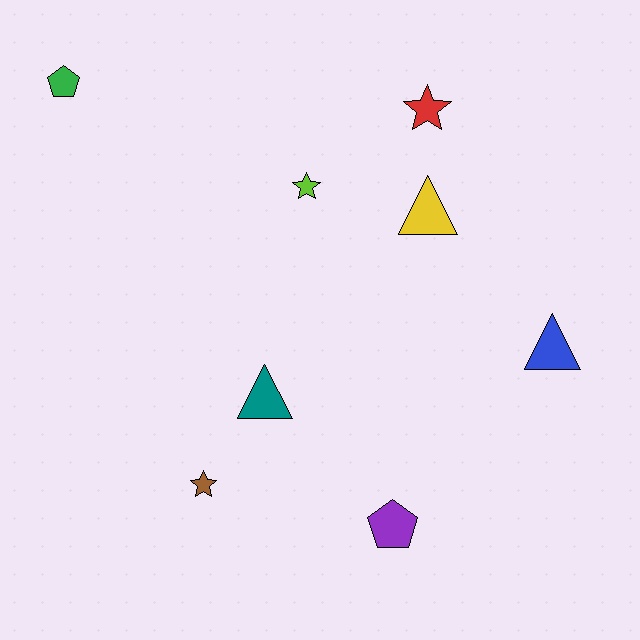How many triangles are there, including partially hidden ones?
There are 3 triangles.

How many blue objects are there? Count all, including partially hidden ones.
There is 1 blue object.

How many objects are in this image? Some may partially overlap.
There are 8 objects.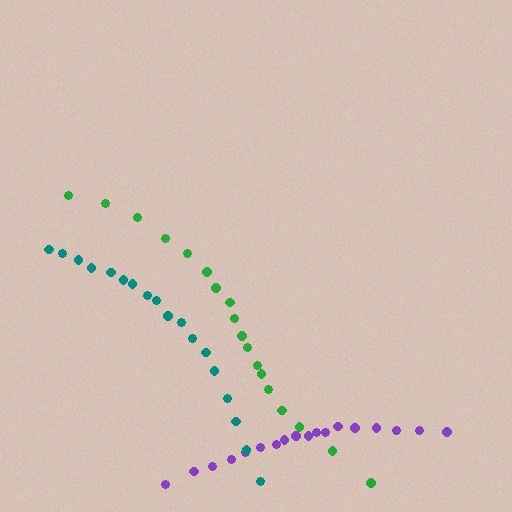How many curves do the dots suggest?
There are 3 distinct paths.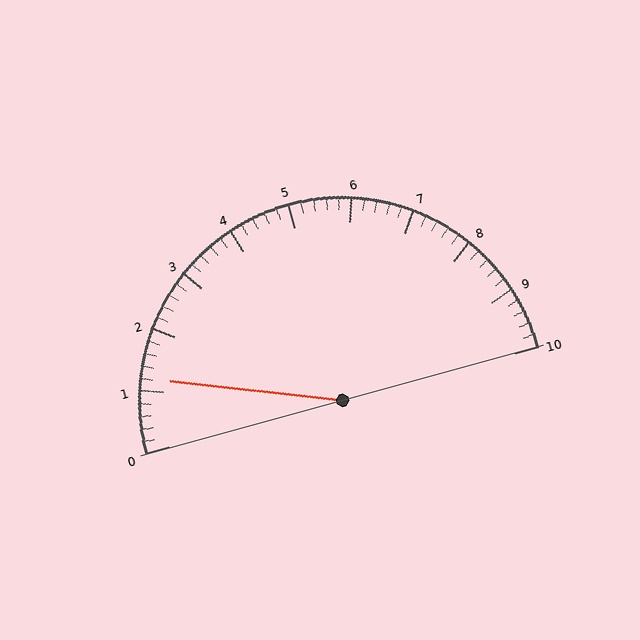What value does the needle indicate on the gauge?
The needle indicates approximately 1.2.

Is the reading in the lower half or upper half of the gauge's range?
The reading is in the lower half of the range (0 to 10).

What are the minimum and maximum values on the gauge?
The gauge ranges from 0 to 10.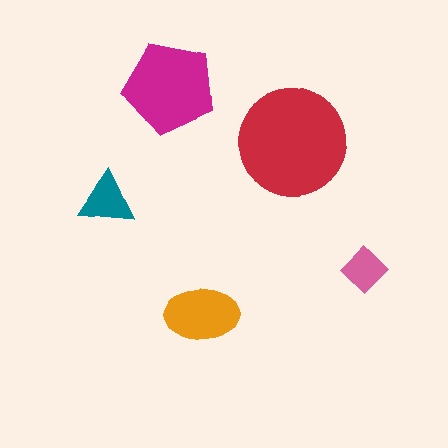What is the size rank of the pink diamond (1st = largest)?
5th.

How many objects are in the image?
There are 5 objects in the image.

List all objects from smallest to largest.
The pink diamond, the teal triangle, the orange ellipse, the magenta pentagon, the red circle.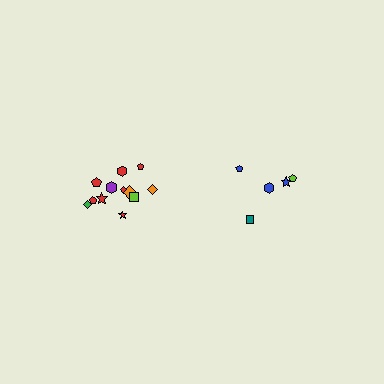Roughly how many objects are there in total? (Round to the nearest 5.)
Roughly 15 objects in total.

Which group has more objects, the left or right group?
The left group.